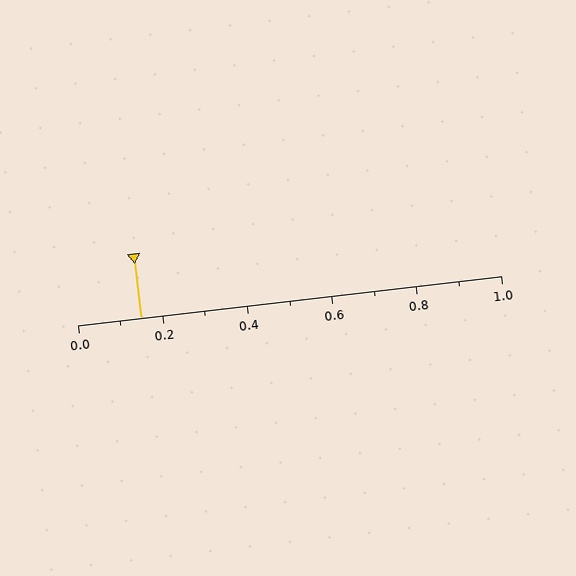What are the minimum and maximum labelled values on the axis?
The axis runs from 0.0 to 1.0.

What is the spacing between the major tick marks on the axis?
The major ticks are spaced 0.2 apart.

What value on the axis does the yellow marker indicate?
The marker indicates approximately 0.15.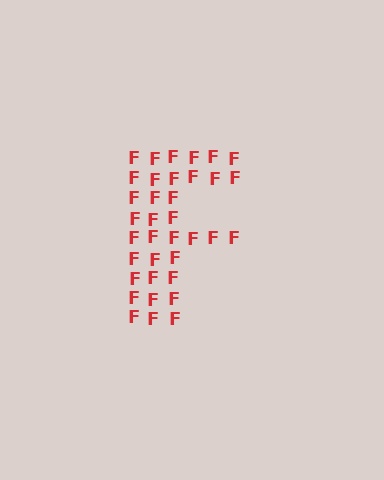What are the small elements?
The small elements are letter F's.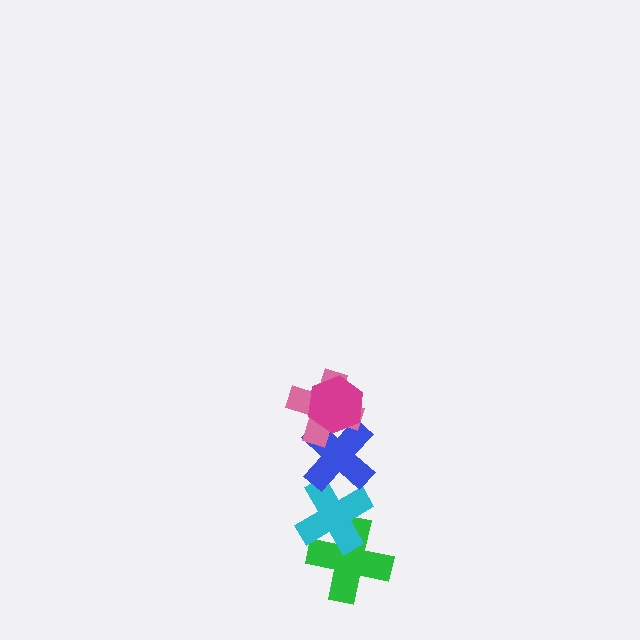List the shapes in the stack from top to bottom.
From top to bottom: the magenta hexagon, the pink cross, the blue cross, the cyan cross, the green cross.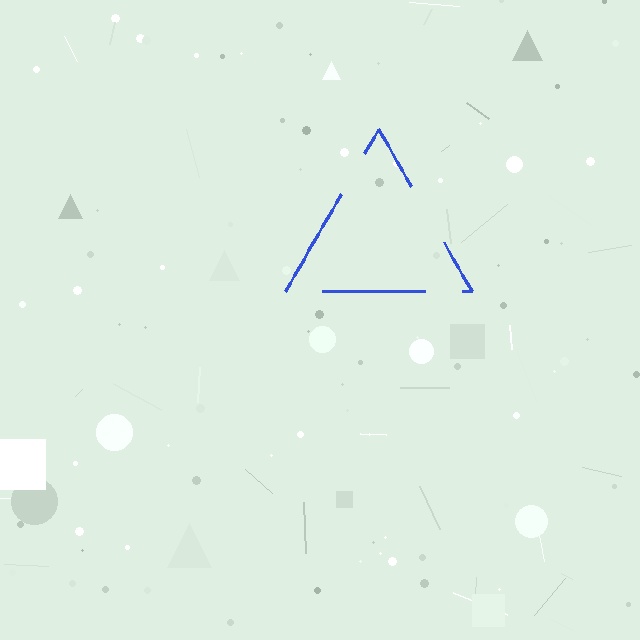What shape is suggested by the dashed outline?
The dashed outline suggests a triangle.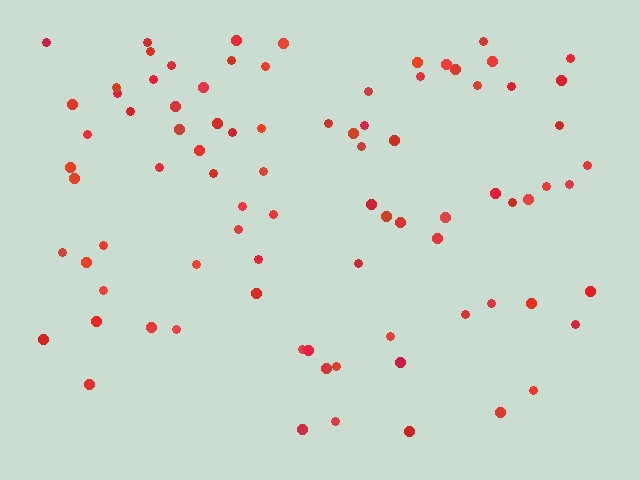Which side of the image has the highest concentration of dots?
The top.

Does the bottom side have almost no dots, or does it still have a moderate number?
Still a moderate number, just noticeably fewer than the top.